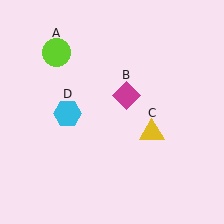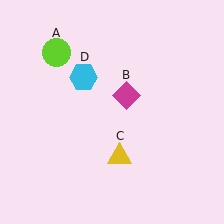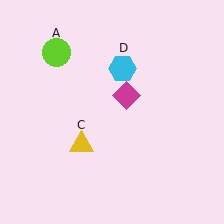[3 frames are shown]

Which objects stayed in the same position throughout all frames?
Lime circle (object A) and magenta diamond (object B) remained stationary.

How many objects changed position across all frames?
2 objects changed position: yellow triangle (object C), cyan hexagon (object D).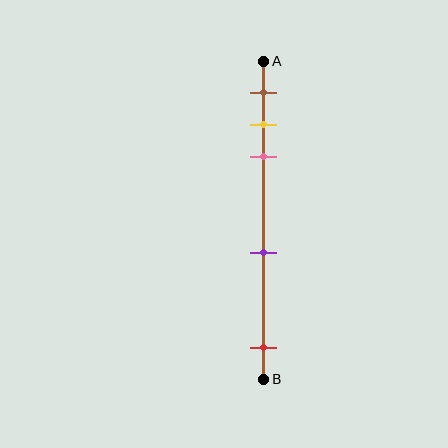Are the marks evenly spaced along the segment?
No, the marks are not evenly spaced.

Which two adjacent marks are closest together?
The yellow and pink marks are the closest adjacent pair.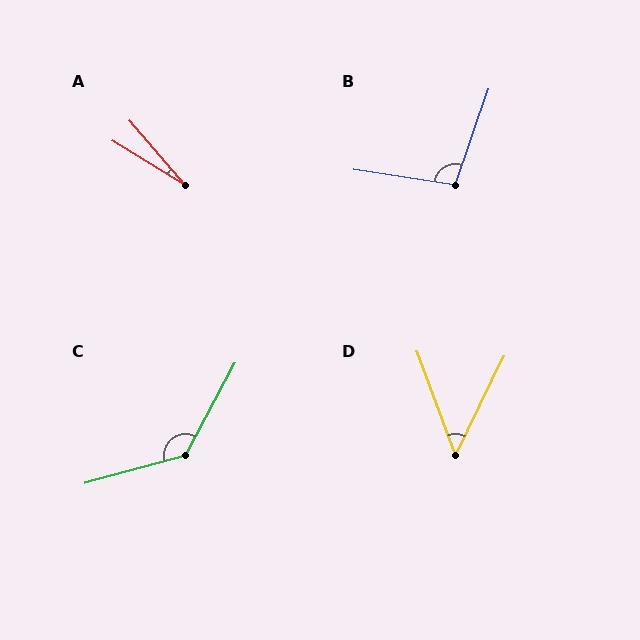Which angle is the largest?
C, at approximately 133 degrees.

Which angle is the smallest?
A, at approximately 18 degrees.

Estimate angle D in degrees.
Approximately 46 degrees.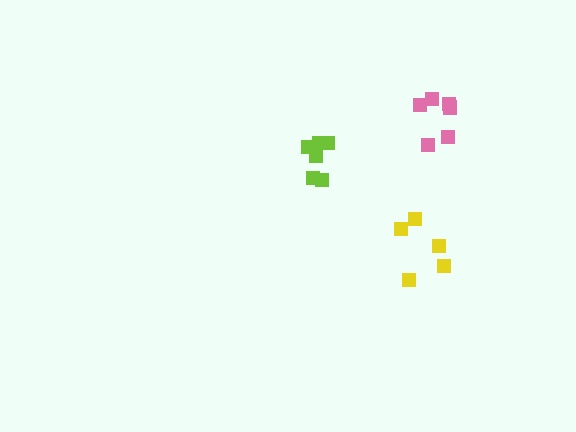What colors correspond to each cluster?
The clusters are colored: lime, pink, yellow.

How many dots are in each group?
Group 1: 6 dots, Group 2: 6 dots, Group 3: 5 dots (17 total).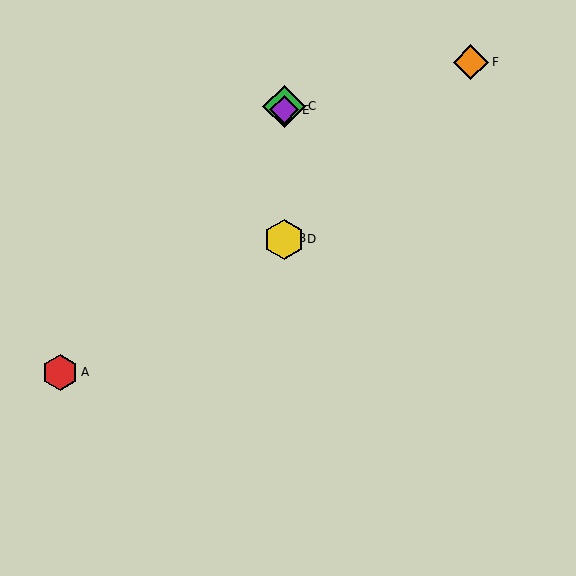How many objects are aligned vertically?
4 objects (B, C, D, E) are aligned vertically.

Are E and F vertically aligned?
No, E is at x≈284 and F is at x≈471.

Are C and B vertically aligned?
Yes, both are at x≈284.